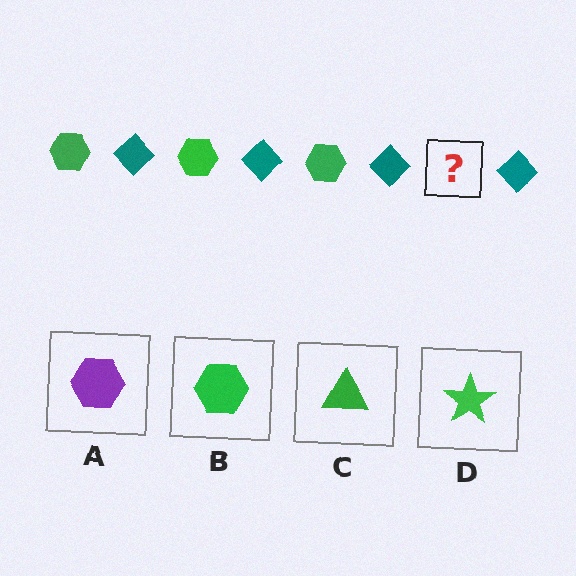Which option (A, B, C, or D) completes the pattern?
B.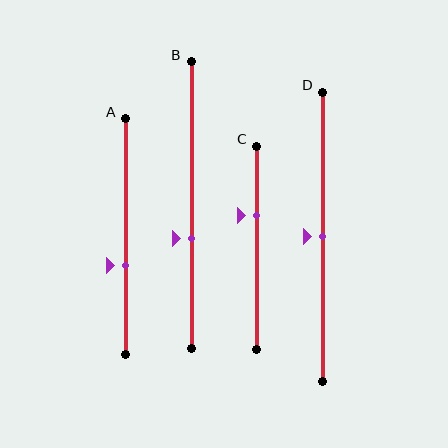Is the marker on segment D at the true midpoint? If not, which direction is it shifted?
Yes, the marker on segment D is at the true midpoint.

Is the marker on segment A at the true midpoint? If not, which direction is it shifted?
No, the marker on segment A is shifted downward by about 12% of the segment length.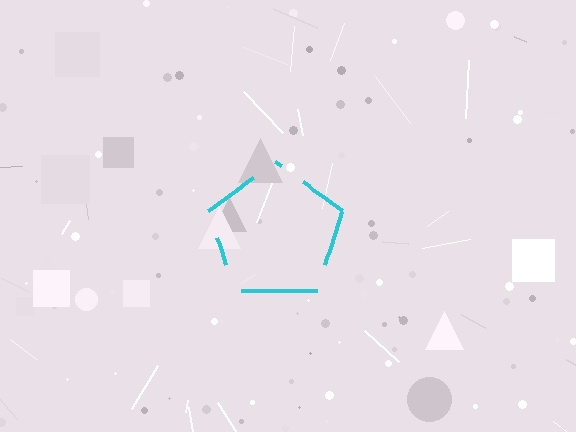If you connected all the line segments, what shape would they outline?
They would outline a pentagon.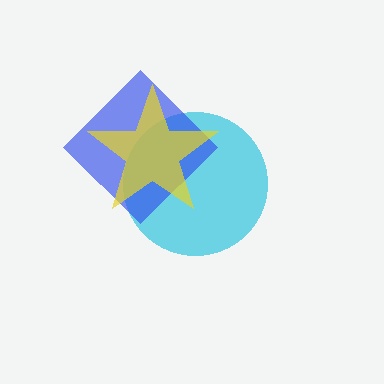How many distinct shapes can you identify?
There are 3 distinct shapes: a cyan circle, a blue diamond, a yellow star.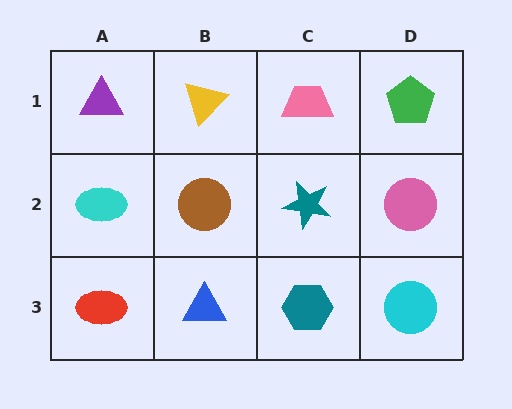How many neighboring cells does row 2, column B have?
4.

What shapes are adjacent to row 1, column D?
A pink circle (row 2, column D), a pink trapezoid (row 1, column C).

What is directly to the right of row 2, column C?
A pink circle.